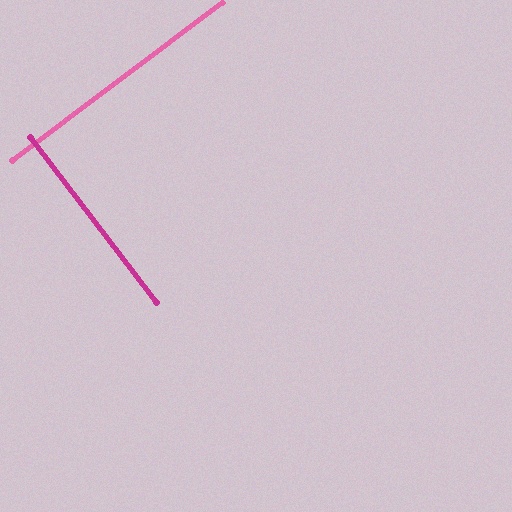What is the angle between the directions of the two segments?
Approximately 90 degrees.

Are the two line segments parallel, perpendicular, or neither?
Perpendicular — they meet at approximately 90°.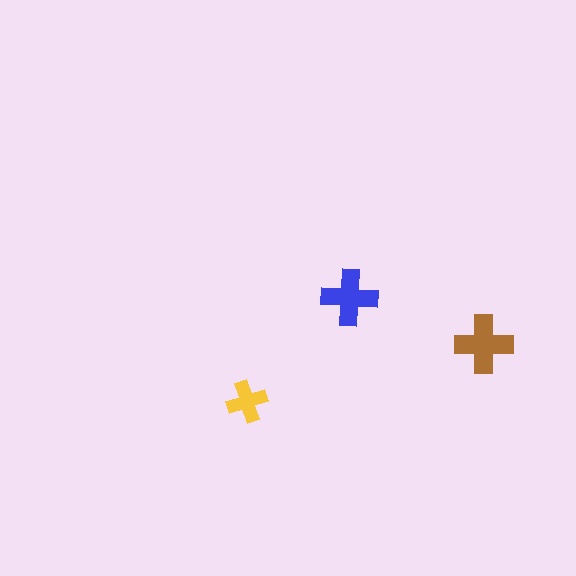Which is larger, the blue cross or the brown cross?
The brown one.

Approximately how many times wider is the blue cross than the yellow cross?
About 1.5 times wider.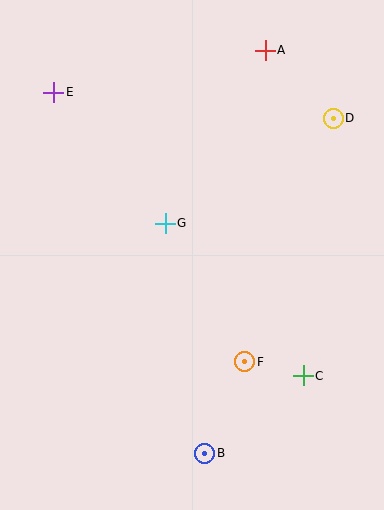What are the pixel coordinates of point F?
Point F is at (245, 362).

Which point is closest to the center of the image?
Point G at (165, 223) is closest to the center.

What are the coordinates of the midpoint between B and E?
The midpoint between B and E is at (129, 273).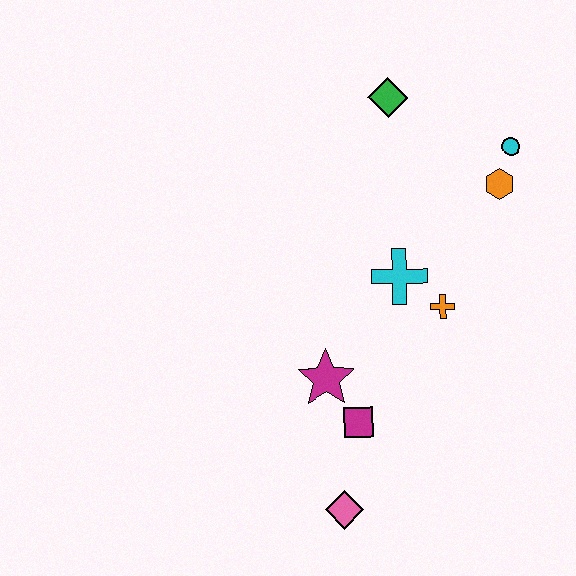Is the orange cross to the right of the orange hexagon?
No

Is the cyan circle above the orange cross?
Yes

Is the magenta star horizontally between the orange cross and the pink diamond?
No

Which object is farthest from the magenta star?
The cyan circle is farthest from the magenta star.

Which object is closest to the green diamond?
The cyan circle is closest to the green diamond.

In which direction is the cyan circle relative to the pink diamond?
The cyan circle is above the pink diamond.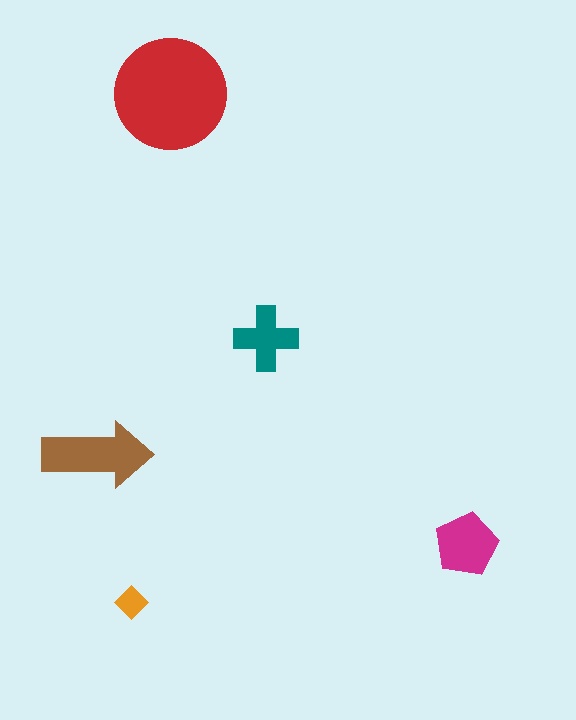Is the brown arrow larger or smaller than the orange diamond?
Larger.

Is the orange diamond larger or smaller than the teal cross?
Smaller.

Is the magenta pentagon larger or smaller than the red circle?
Smaller.